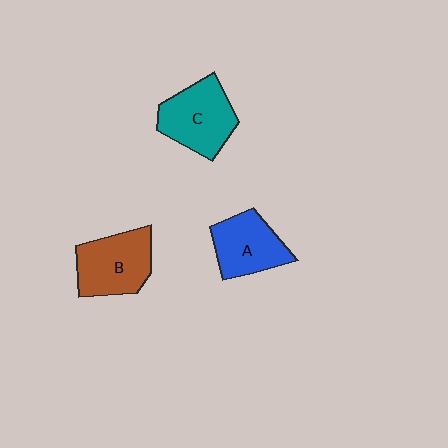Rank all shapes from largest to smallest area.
From largest to smallest: C (teal), B (brown), A (blue).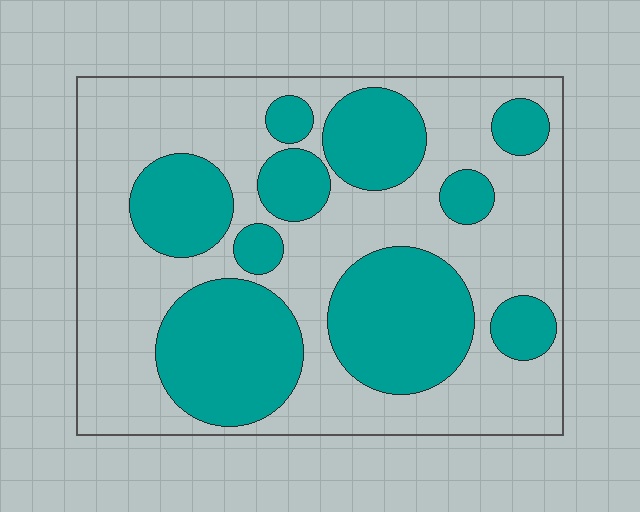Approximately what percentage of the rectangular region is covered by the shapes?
Approximately 40%.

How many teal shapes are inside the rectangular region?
10.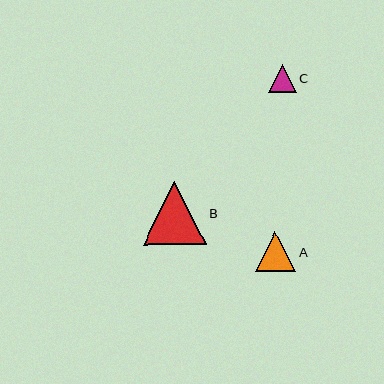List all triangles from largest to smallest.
From largest to smallest: B, A, C.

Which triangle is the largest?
Triangle B is the largest with a size of approximately 63 pixels.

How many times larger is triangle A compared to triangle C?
Triangle A is approximately 1.4 times the size of triangle C.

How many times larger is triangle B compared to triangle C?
Triangle B is approximately 2.3 times the size of triangle C.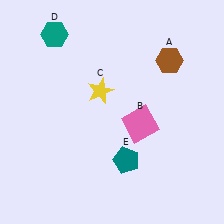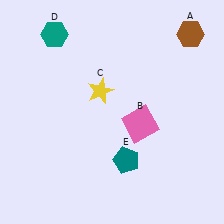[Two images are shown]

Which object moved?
The brown hexagon (A) moved up.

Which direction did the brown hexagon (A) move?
The brown hexagon (A) moved up.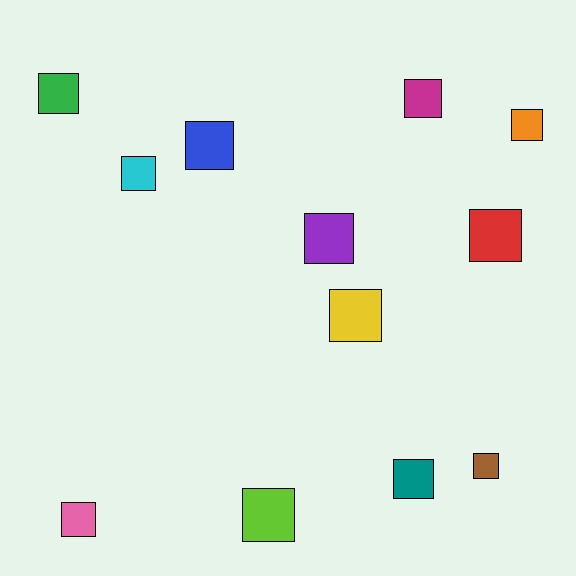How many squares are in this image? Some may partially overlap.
There are 12 squares.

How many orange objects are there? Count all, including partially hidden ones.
There is 1 orange object.